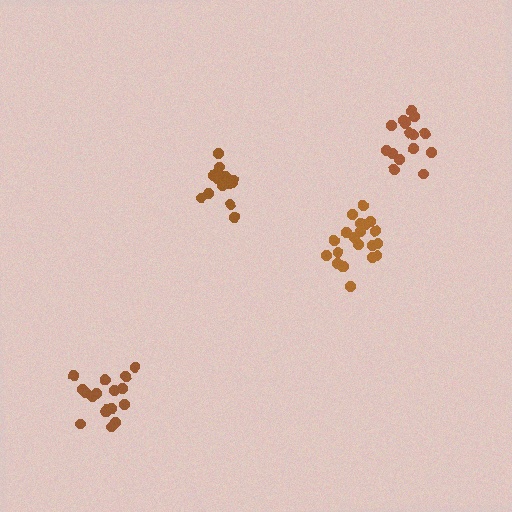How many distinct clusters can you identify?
There are 4 distinct clusters.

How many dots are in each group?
Group 1: 15 dots, Group 2: 17 dots, Group 3: 20 dots, Group 4: 16 dots (68 total).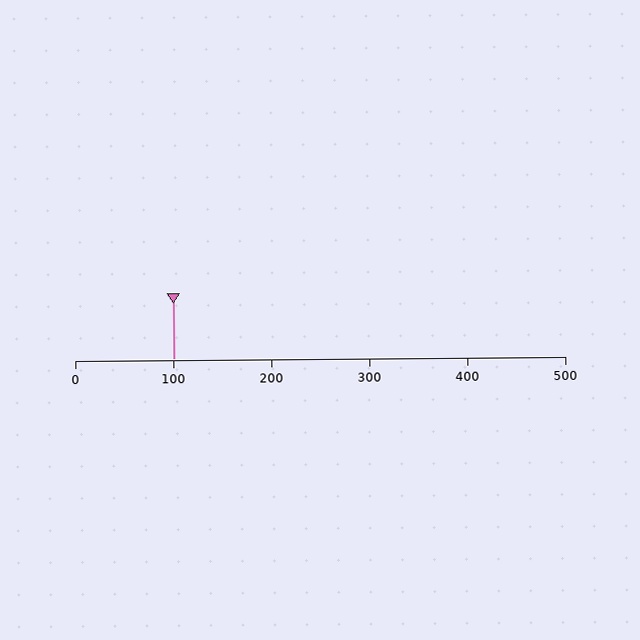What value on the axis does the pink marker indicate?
The marker indicates approximately 100.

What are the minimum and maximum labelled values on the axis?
The axis runs from 0 to 500.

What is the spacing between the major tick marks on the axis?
The major ticks are spaced 100 apart.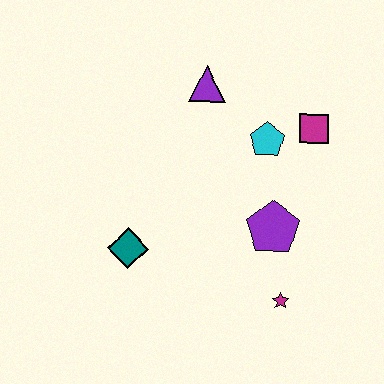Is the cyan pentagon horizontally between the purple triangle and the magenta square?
Yes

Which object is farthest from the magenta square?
The teal diamond is farthest from the magenta square.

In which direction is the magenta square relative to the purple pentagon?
The magenta square is above the purple pentagon.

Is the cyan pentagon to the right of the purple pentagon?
No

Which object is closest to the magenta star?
The purple pentagon is closest to the magenta star.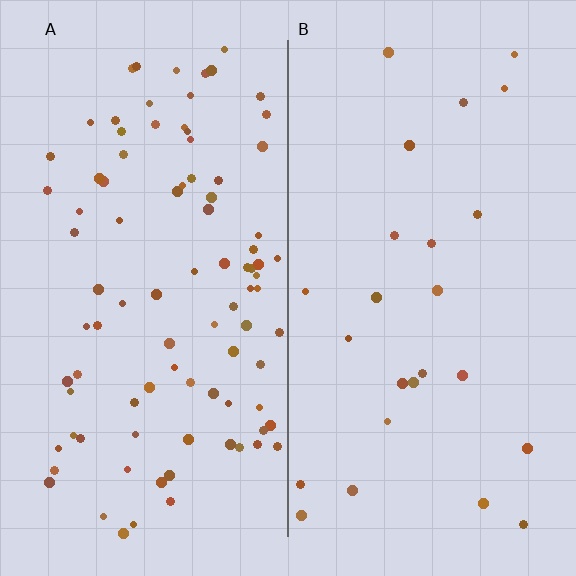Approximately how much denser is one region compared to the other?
Approximately 3.7× — region A over region B.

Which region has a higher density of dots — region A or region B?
A (the left).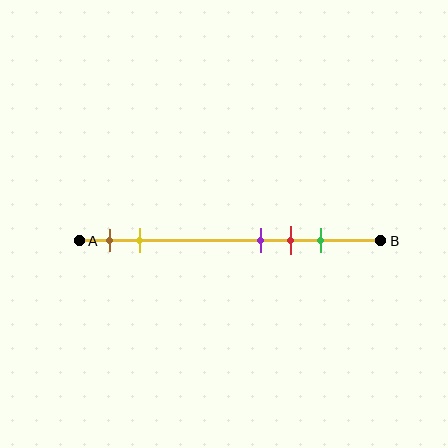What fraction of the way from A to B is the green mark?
The green mark is approximately 80% (0.8) of the way from A to B.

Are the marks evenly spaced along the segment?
No, the marks are not evenly spaced.